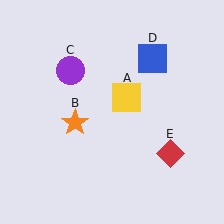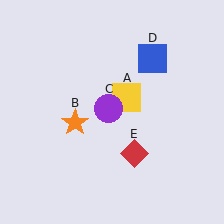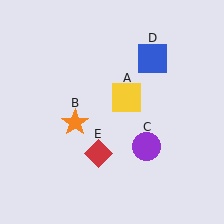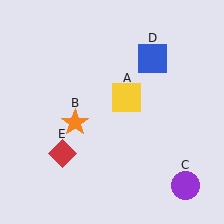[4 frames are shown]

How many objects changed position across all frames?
2 objects changed position: purple circle (object C), red diamond (object E).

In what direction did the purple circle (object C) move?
The purple circle (object C) moved down and to the right.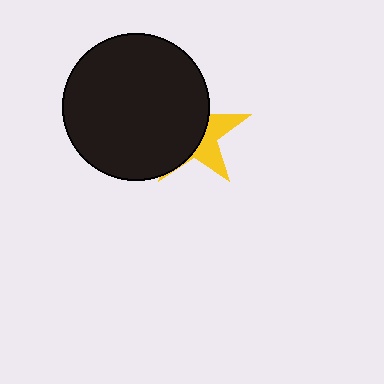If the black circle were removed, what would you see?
You would see the complete yellow star.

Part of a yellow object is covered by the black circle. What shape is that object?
It is a star.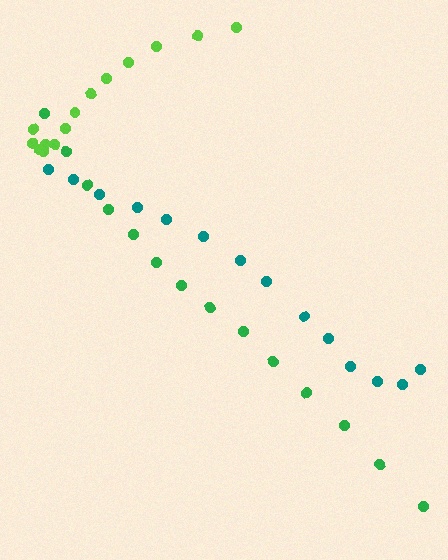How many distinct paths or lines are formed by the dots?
There are 3 distinct paths.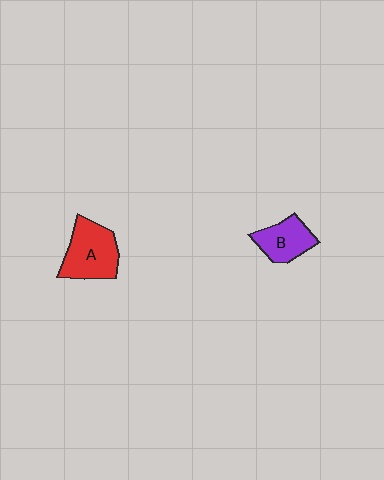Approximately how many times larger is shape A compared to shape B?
Approximately 1.4 times.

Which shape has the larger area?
Shape A (red).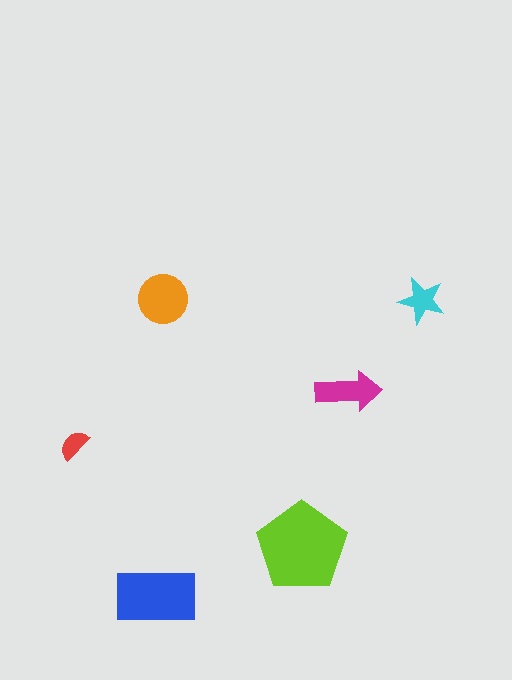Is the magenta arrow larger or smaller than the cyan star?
Larger.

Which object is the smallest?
The red semicircle.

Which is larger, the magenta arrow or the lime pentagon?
The lime pentagon.